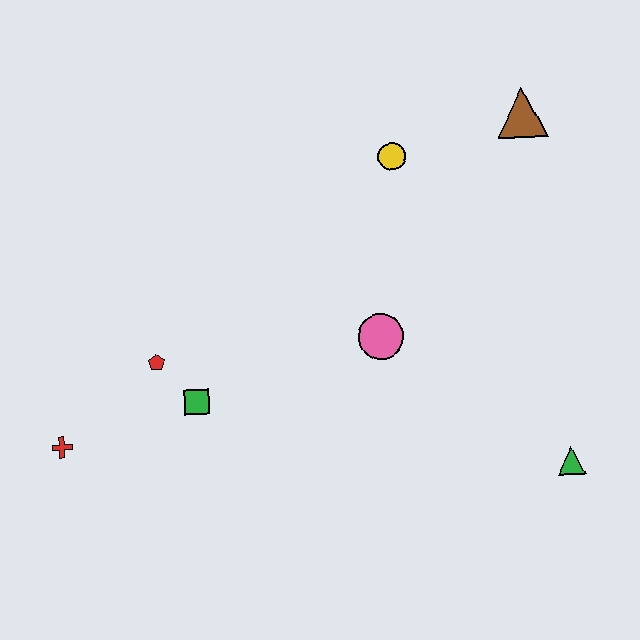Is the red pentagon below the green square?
No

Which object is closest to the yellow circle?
The brown triangle is closest to the yellow circle.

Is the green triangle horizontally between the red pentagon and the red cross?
No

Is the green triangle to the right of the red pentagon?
Yes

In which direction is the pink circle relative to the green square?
The pink circle is to the right of the green square.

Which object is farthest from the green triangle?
The red cross is farthest from the green triangle.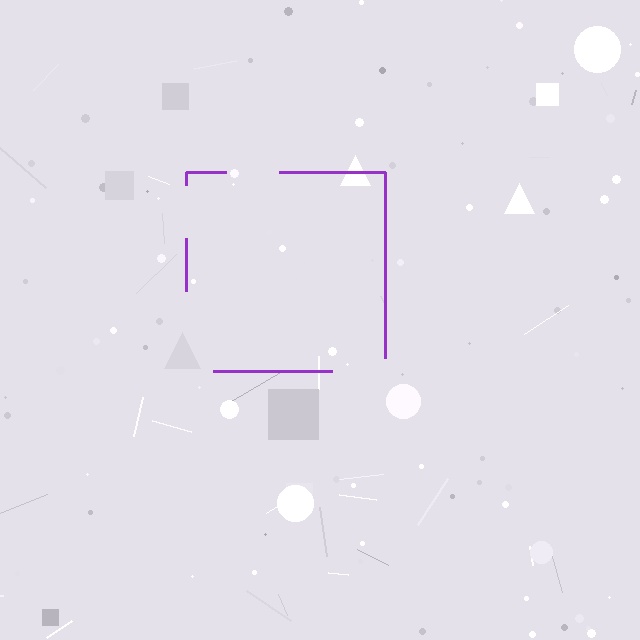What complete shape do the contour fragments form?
The contour fragments form a square.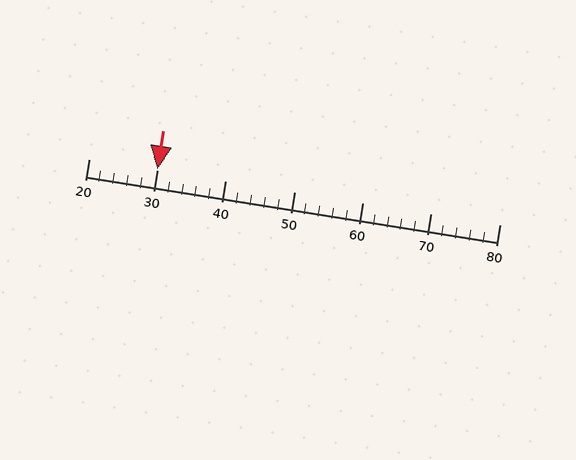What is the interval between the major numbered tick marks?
The major tick marks are spaced 10 units apart.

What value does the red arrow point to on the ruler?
The red arrow points to approximately 30.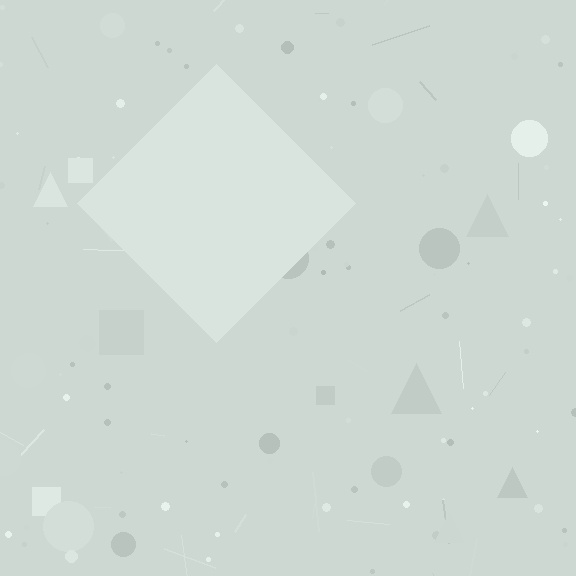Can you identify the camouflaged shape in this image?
The camouflaged shape is a diamond.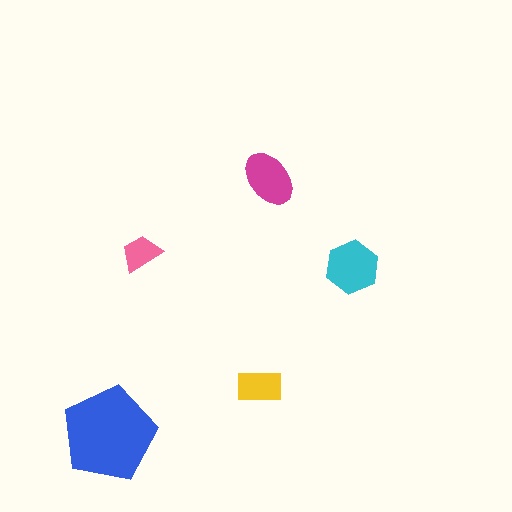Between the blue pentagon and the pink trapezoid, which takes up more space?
The blue pentagon.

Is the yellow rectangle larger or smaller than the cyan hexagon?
Smaller.